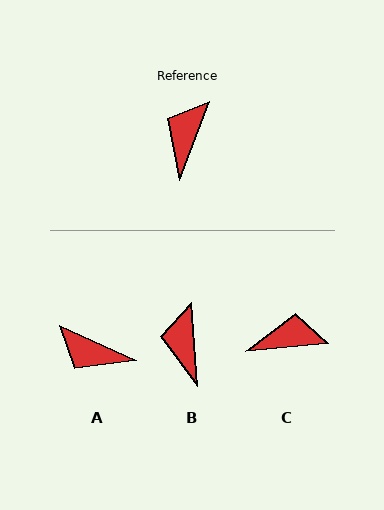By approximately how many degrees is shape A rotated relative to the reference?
Approximately 86 degrees counter-clockwise.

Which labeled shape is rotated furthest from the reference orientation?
A, about 86 degrees away.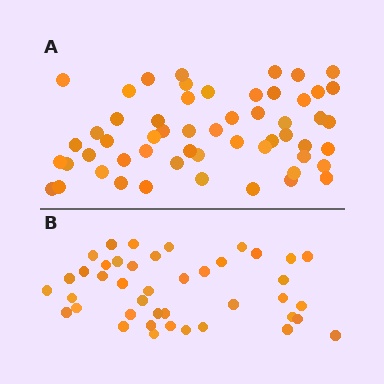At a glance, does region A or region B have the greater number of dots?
Region A (the top region) has more dots.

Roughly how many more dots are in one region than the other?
Region A has approximately 15 more dots than region B.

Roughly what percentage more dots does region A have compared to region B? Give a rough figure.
About 30% more.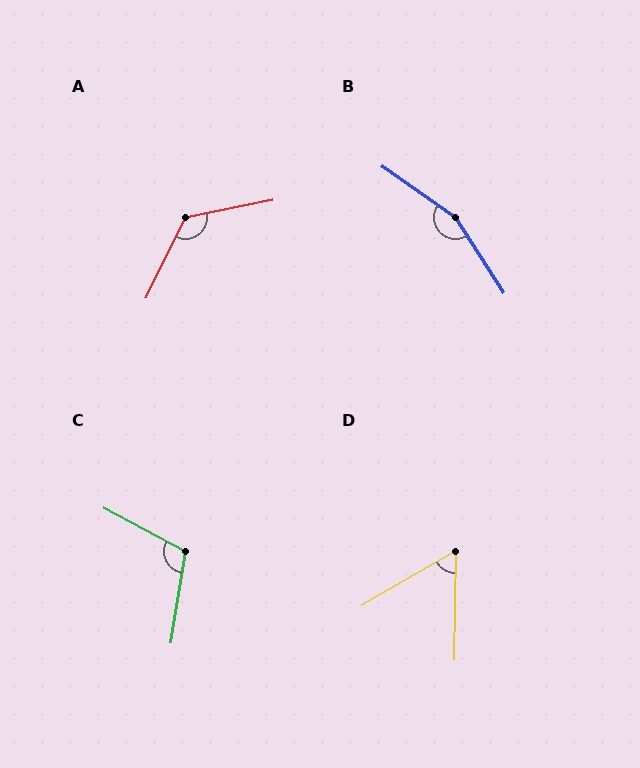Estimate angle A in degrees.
Approximately 128 degrees.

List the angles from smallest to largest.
D (59°), C (109°), A (128°), B (157°).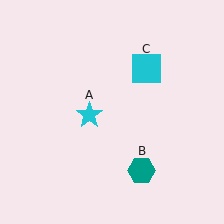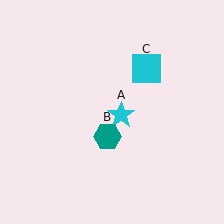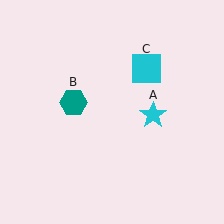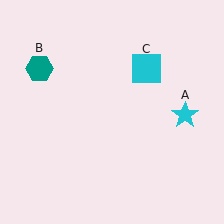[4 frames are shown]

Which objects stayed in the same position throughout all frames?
Cyan square (object C) remained stationary.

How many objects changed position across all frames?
2 objects changed position: cyan star (object A), teal hexagon (object B).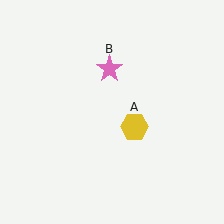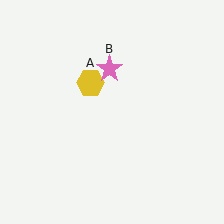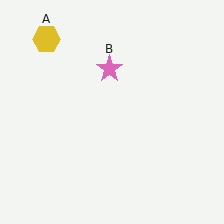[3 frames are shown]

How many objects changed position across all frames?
1 object changed position: yellow hexagon (object A).